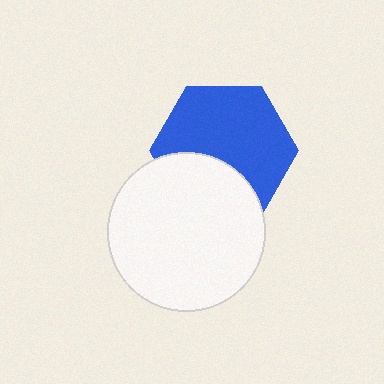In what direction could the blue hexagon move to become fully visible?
The blue hexagon could move up. That would shift it out from behind the white circle entirely.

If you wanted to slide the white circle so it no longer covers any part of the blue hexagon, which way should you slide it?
Slide it down — that is the most direct way to separate the two shapes.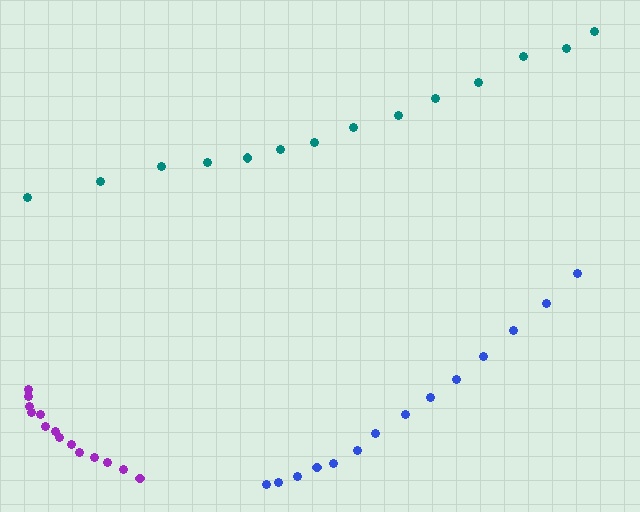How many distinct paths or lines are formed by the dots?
There are 3 distinct paths.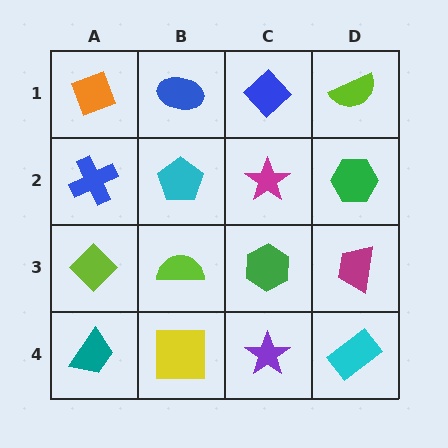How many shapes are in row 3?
4 shapes.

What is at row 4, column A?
A teal trapezoid.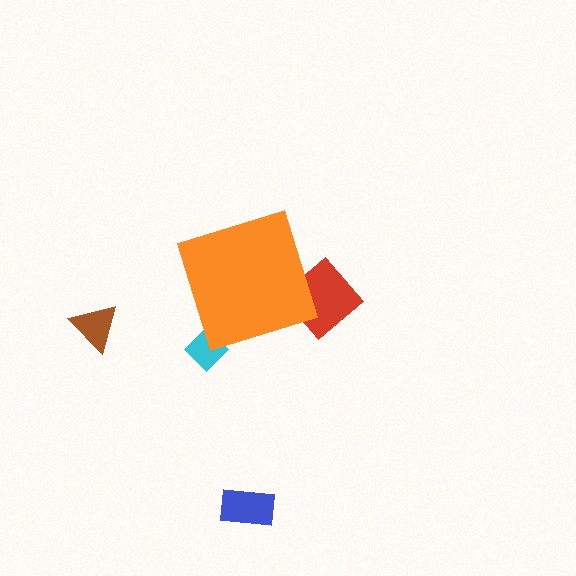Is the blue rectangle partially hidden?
No, the blue rectangle is fully visible.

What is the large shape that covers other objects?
An orange diamond.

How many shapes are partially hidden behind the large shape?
2 shapes are partially hidden.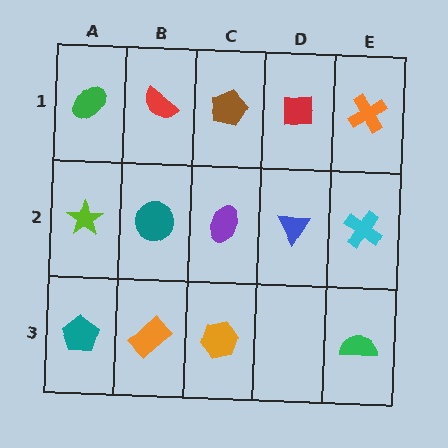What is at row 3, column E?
A green semicircle.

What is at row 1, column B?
A red semicircle.